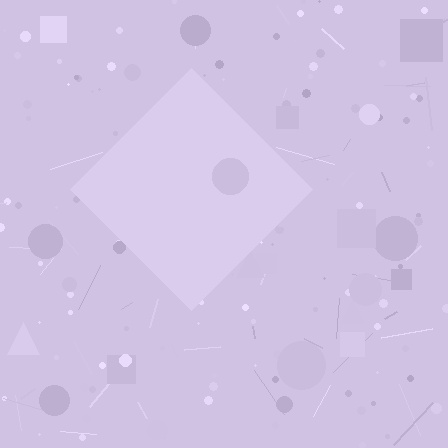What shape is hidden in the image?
A diamond is hidden in the image.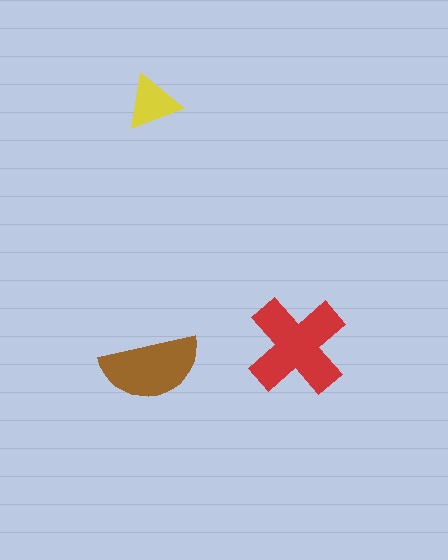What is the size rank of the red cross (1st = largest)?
1st.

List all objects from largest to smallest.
The red cross, the brown semicircle, the yellow triangle.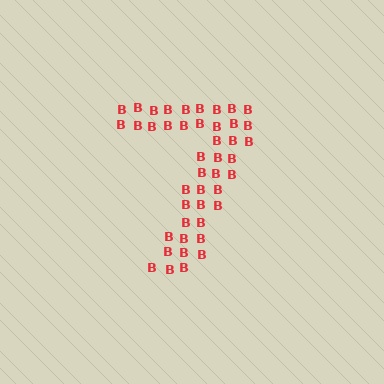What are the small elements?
The small elements are letter B's.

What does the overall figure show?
The overall figure shows the digit 7.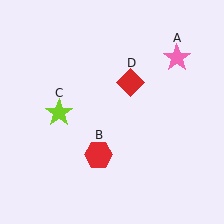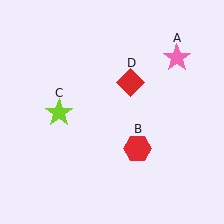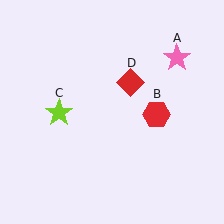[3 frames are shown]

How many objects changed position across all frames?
1 object changed position: red hexagon (object B).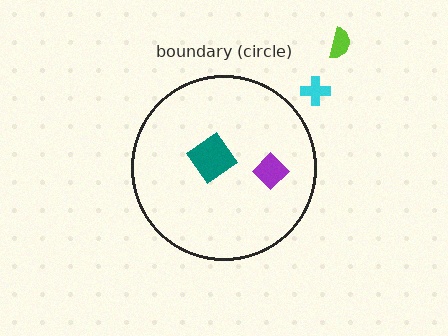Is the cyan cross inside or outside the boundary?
Outside.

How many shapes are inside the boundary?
2 inside, 2 outside.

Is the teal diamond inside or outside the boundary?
Inside.